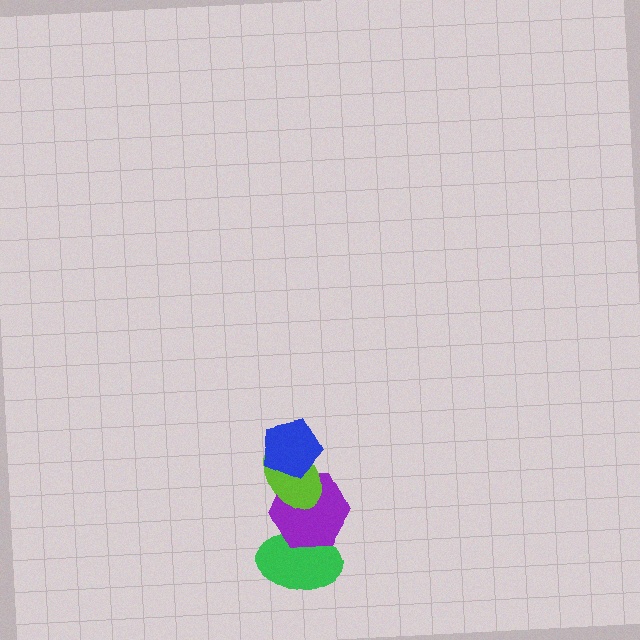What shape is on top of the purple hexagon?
The lime ellipse is on top of the purple hexagon.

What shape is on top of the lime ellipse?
The blue pentagon is on top of the lime ellipse.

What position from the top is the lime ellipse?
The lime ellipse is 2nd from the top.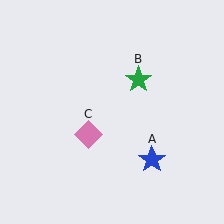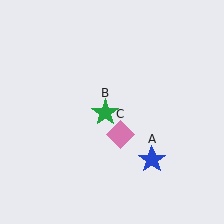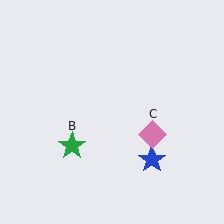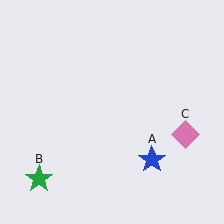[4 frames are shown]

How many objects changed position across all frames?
2 objects changed position: green star (object B), pink diamond (object C).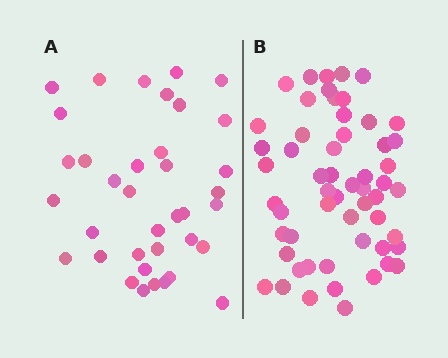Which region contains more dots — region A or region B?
Region B (the right region) has more dots.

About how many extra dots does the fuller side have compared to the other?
Region B has approximately 20 more dots than region A.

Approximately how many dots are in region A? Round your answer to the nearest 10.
About 40 dots. (The exact count is 37, which rounds to 40.)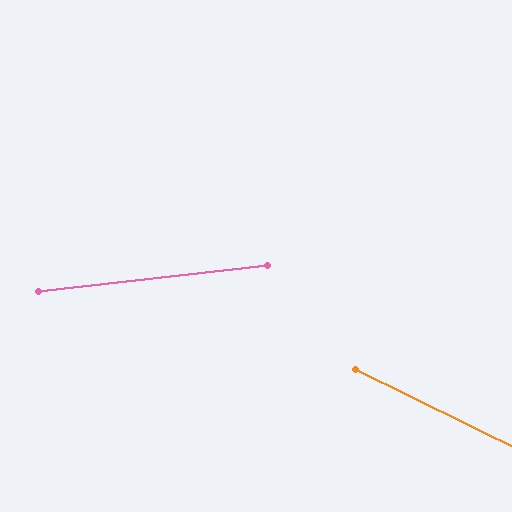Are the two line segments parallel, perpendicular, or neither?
Neither parallel nor perpendicular — they differ by about 33°.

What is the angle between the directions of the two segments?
Approximately 33 degrees.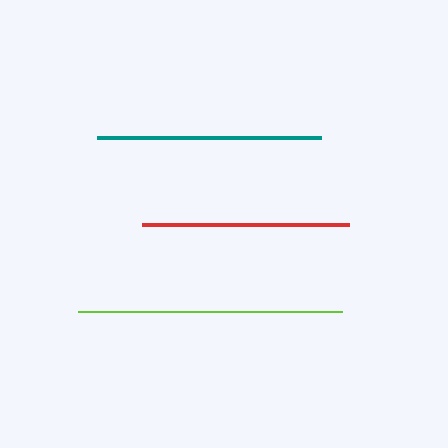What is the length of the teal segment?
The teal segment is approximately 225 pixels long.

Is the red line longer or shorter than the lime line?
The lime line is longer than the red line.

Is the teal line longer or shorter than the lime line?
The lime line is longer than the teal line.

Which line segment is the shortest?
The red line is the shortest at approximately 207 pixels.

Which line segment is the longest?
The lime line is the longest at approximately 263 pixels.